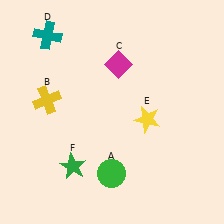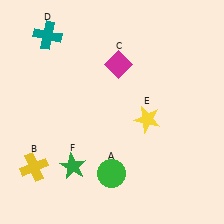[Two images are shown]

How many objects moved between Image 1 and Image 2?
1 object moved between the two images.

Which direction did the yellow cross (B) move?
The yellow cross (B) moved down.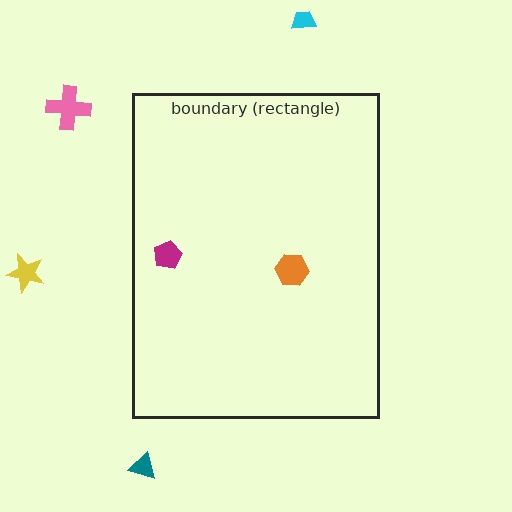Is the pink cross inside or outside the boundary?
Outside.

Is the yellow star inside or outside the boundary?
Outside.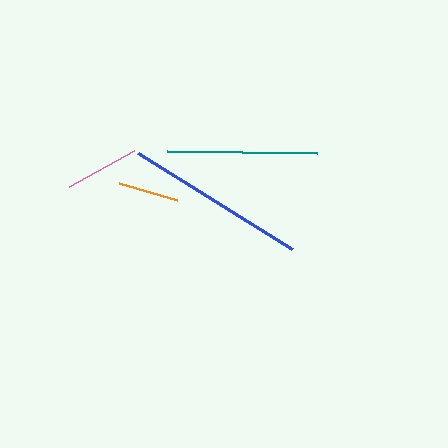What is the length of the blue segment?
The blue segment is approximately 181 pixels long.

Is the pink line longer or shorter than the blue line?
The blue line is longer than the pink line.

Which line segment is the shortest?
The orange line is the shortest at approximately 61 pixels.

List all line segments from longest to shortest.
From longest to shortest: blue, teal, pink, orange.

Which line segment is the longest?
The blue line is the longest at approximately 181 pixels.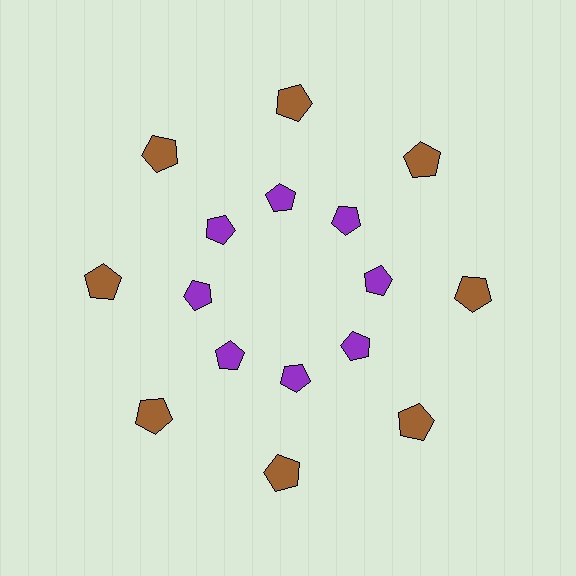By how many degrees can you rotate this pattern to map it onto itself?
The pattern maps onto itself every 45 degrees of rotation.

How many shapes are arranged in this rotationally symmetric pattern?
There are 16 shapes, arranged in 8 groups of 2.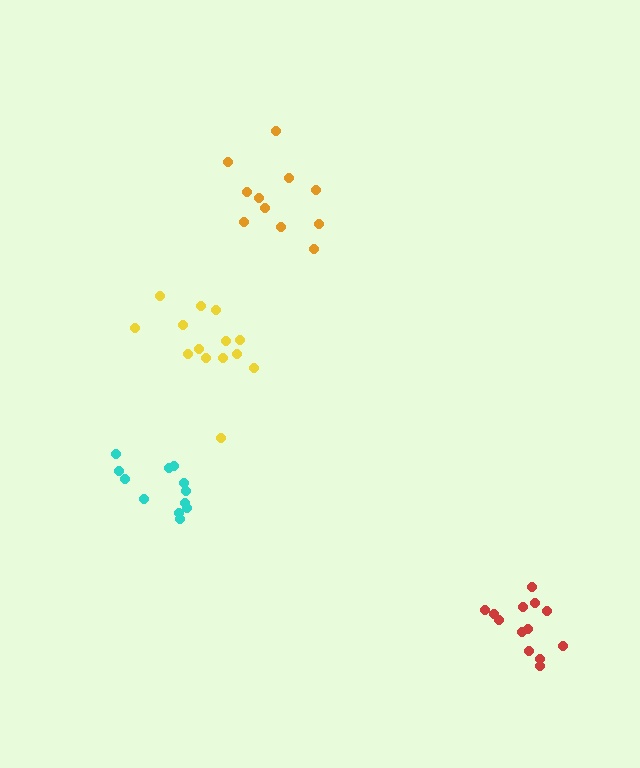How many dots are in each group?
Group 1: 13 dots, Group 2: 11 dots, Group 3: 14 dots, Group 4: 12 dots (50 total).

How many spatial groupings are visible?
There are 4 spatial groupings.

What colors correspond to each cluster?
The clusters are colored: red, orange, yellow, cyan.